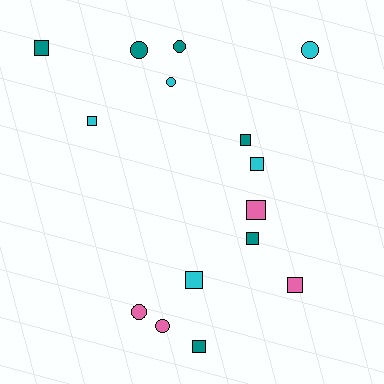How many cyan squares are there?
There are 3 cyan squares.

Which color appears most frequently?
Teal, with 6 objects.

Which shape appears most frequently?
Square, with 9 objects.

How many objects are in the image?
There are 15 objects.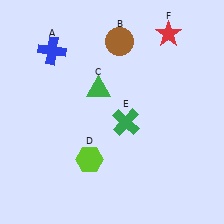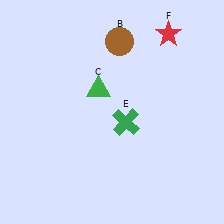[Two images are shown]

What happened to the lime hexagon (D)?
The lime hexagon (D) was removed in Image 2. It was in the bottom-left area of Image 1.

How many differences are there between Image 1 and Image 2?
There are 2 differences between the two images.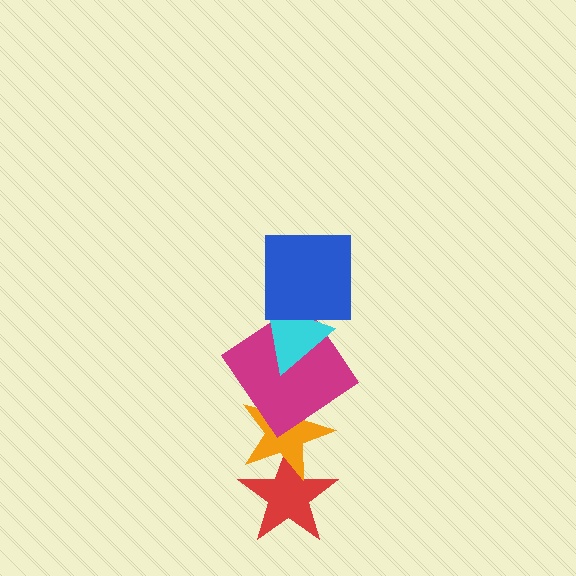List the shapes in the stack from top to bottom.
From top to bottom: the blue square, the cyan triangle, the magenta diamond, the orange star, the red star.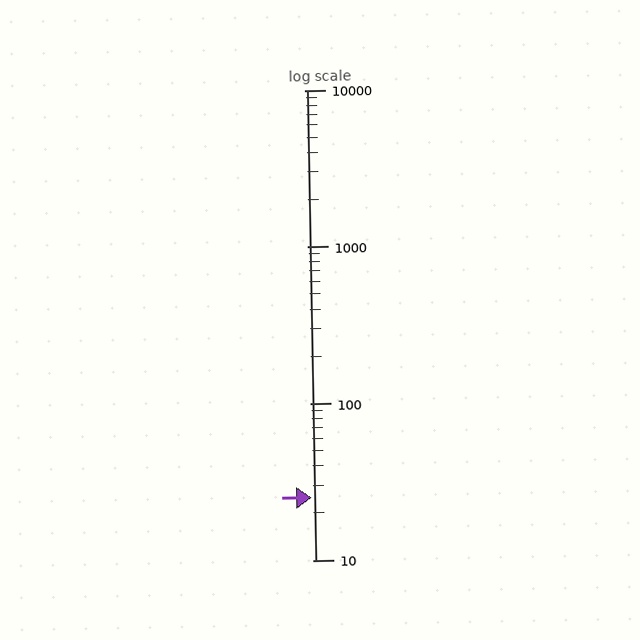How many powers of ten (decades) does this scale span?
The scale spans 3 decades, from 10 to 10000.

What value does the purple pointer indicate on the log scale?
The pointer indicates approximately 25.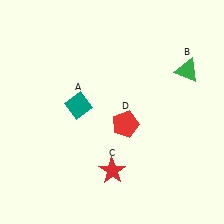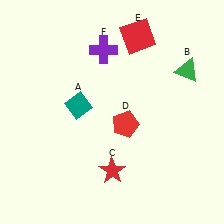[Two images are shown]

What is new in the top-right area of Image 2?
A red square (E) was added in the top-right area of Image 2.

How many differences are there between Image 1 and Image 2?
There are 2 differences between the two images.